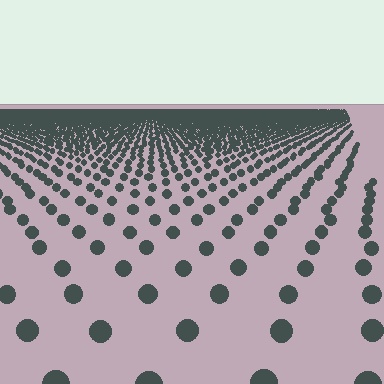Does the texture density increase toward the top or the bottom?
Density increases toward the top.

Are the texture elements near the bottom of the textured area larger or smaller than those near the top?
Larger. Near the bottom, elements are closer to the viewer and appear at a bigger on-screen size.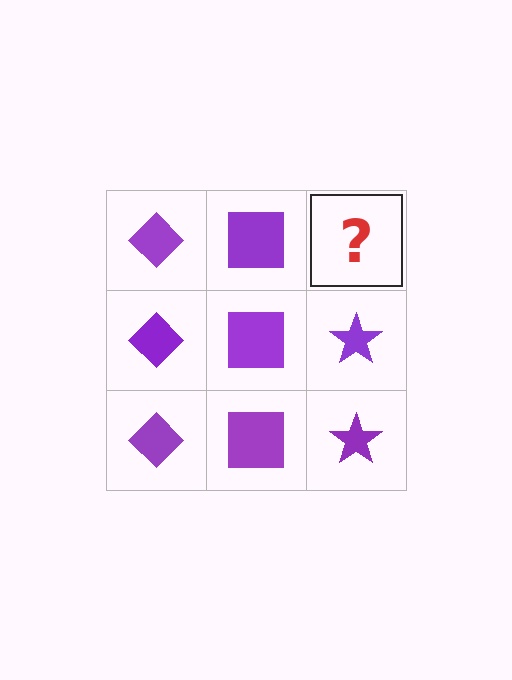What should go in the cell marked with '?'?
The missing cell should contain a purple star.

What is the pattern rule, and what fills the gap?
The rule is that each column has a consistent shape. The gap should be filled with a purple star.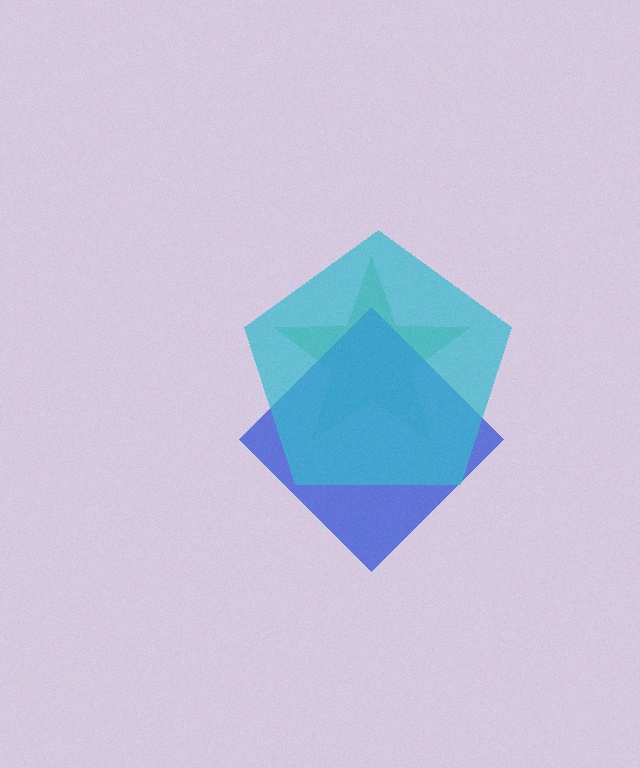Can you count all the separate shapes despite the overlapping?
Yes, there are 3 separate shapes.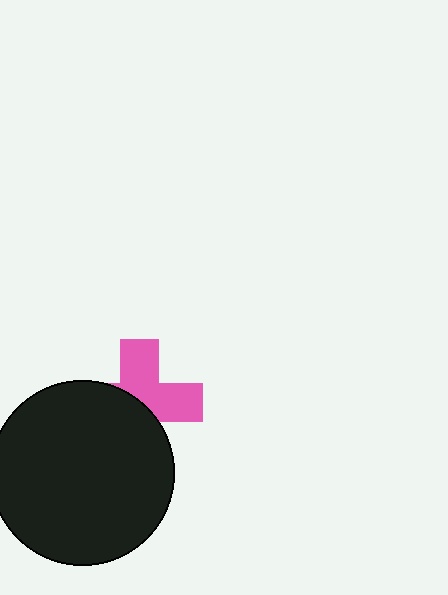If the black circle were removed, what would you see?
You would see the complete pink cross.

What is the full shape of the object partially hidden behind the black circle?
The partially hidden object is a pink cross.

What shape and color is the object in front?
The object in front is a black circle.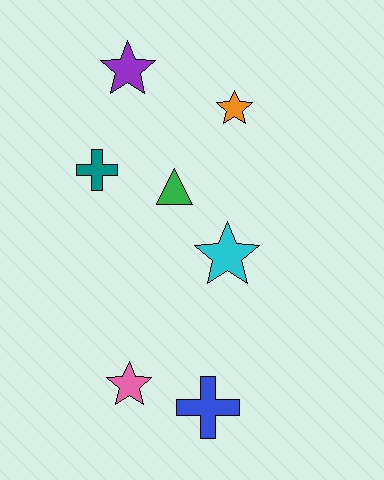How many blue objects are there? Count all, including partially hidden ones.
There is 1 blue object.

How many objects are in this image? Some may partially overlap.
There are 7 objects.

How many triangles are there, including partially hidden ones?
There is 1 triangle.